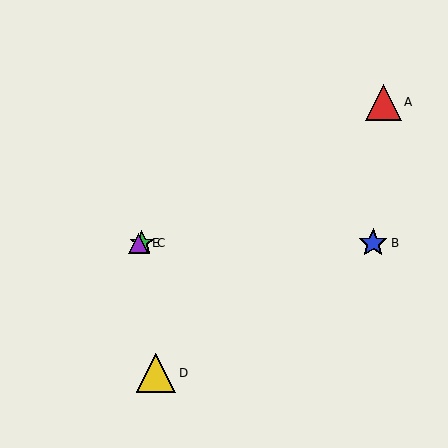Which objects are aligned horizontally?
Objects B, C, E are aligned horizontally.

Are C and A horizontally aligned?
No, C is at y≈243 and A is at y≈102.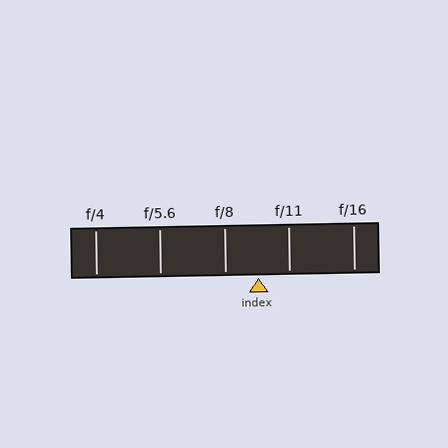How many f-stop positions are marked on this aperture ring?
There are 5 f-stop positions marked.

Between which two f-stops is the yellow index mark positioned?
The index mark is between f/8 and f/11.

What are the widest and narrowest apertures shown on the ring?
The widest aperture shown is f/4 and the narrowest is f/16.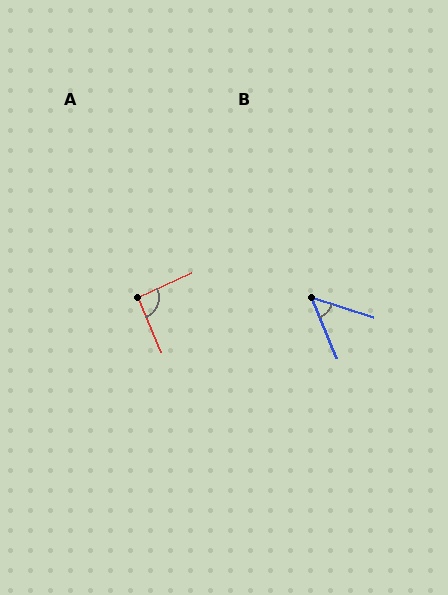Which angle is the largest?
A, at approximately 92 degrees.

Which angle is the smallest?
B, at approximately 50 degrees.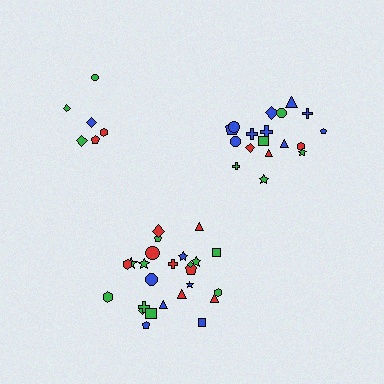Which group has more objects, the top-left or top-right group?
The top-right group.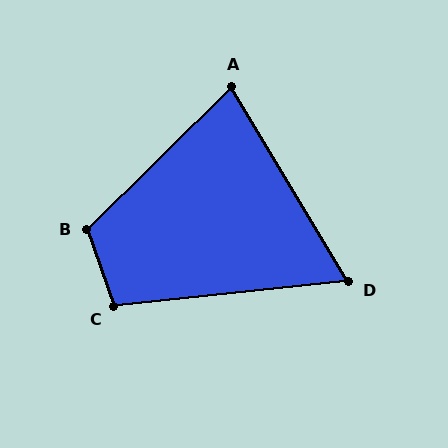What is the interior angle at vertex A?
Approximately 76 degrees (acute).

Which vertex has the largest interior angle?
B, at approximately 115 degrees.